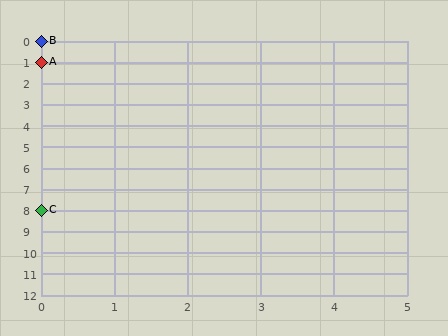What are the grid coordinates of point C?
Point C is at grid coordinates (0, 8).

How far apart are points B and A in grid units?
Points B and A are 1 row apart.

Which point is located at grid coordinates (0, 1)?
Point A is at (0, 1).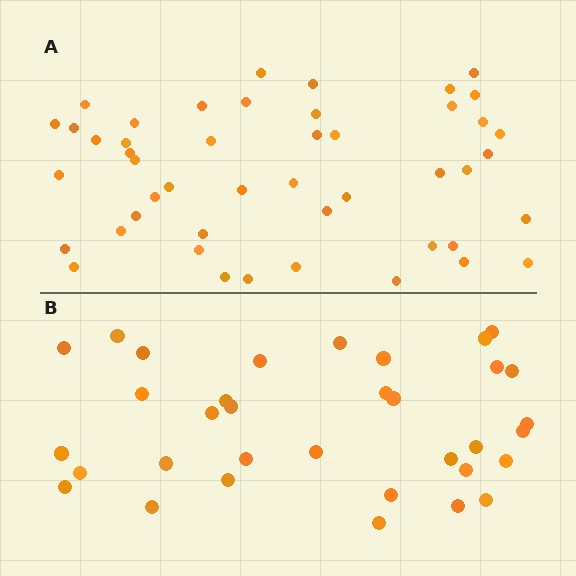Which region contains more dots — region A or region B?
Region A (the top region) has more dots.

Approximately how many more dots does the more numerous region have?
Region A has approximately 15 more dots than region B.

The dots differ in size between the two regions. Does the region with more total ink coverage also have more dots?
No. Region B has more total ink coverage because its dots are larger, but region A actually contains more individual dots. Total area can be misleading — the number of items is what matters here.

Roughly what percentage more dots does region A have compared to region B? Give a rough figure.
About 40% more.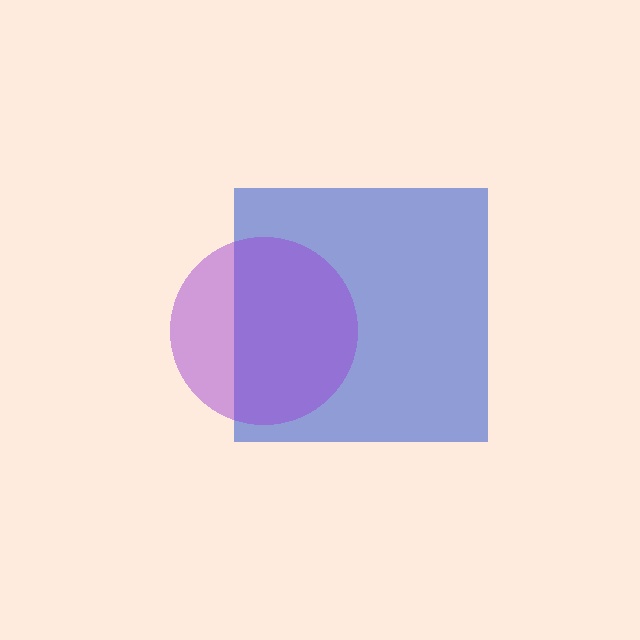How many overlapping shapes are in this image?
There are 2 overlapping shapes in the image.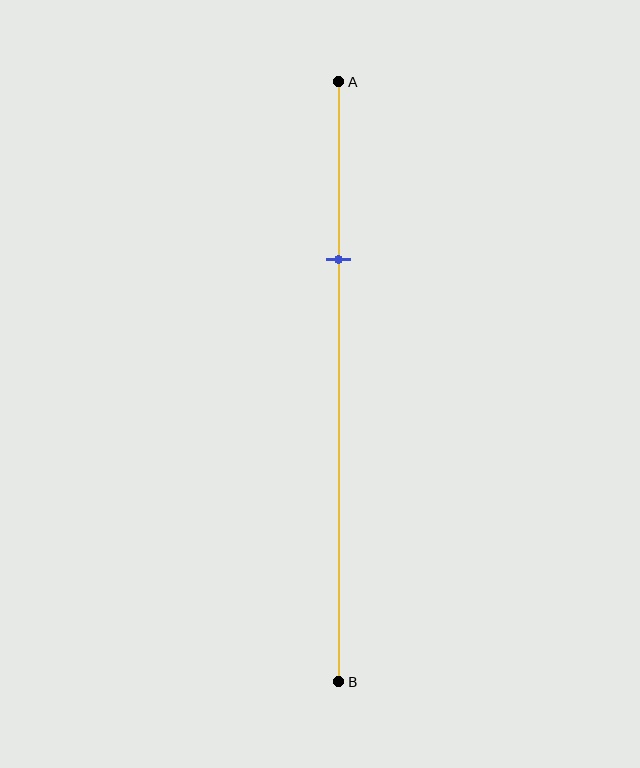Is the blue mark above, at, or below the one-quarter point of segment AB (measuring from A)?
The blue mark is below the one-quarter point of segment AB.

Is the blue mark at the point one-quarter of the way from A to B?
No, the mark is at about 30% from A, not at the 25% one-quarter point.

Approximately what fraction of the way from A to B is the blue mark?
The blue mark is approximately 30% of the way from A to B.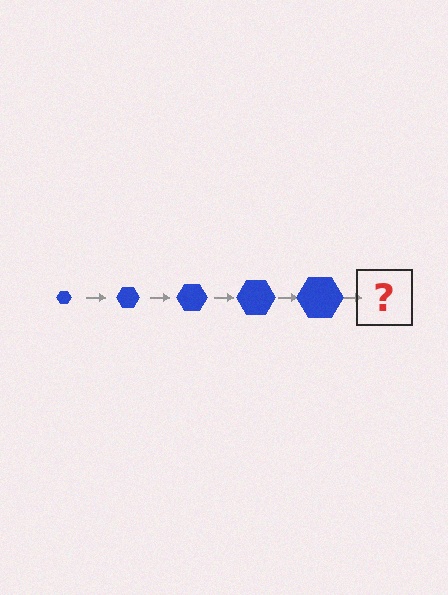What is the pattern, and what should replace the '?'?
The pattern is that the hexagon gets progressively larger each step. The '?' should be a blue hexagon, larger than the previous one.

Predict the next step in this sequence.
The next step is a blue hexagon, larger than the previous one.